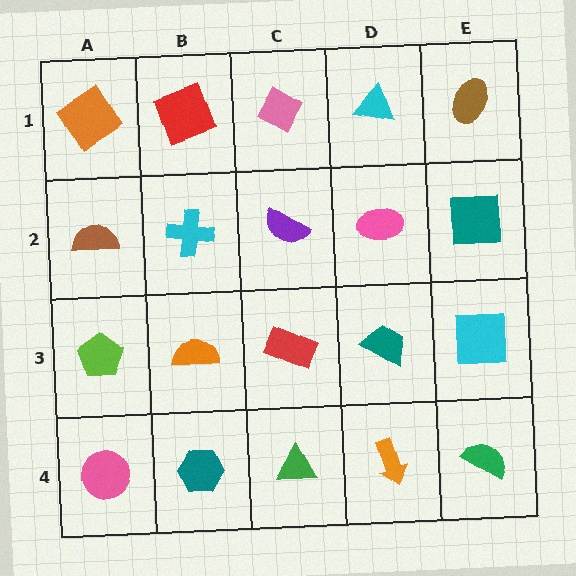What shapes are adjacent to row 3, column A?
A brown semicircle (row 2, column A), a pink circle (row 4, column A), an orange semicircle (row 3, column B).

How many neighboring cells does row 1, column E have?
2.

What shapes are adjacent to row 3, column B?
A cyan cross (row 2, column B), a teal hexagon (row 4, column B), a lime pentagon (row 3, column A), a red rectangle (row 3, column C).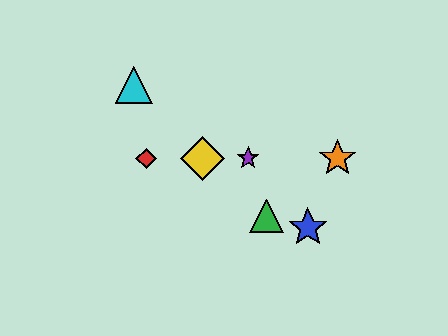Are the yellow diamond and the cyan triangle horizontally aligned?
No, the yellow diamond is at y≈158 and the cyan triangle is at y≈85.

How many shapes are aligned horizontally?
4 shapes (the red diamond, the yellow diamond, the purple star, the orange star) are aligned horizontally.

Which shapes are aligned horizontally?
The red diamond, the yellow diamond, the purple star, the orange star are aligned horizontally.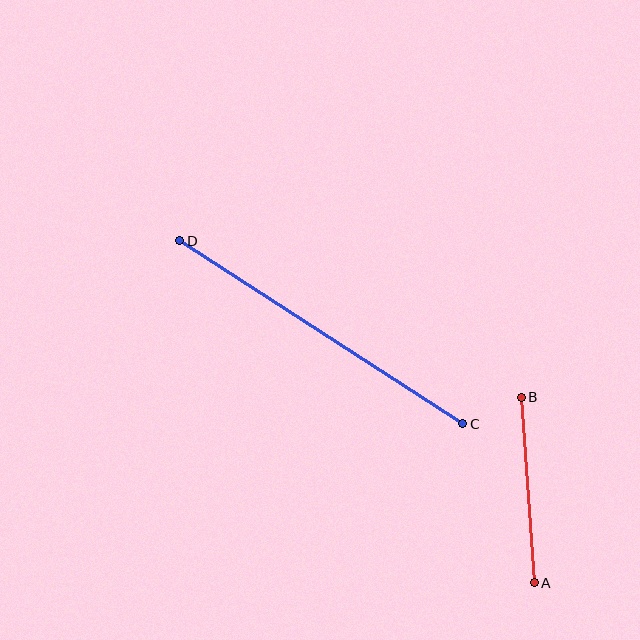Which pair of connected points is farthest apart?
Points C and D are farthest apart.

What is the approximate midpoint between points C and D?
The midpoint is at approximately (321, 332) pixels.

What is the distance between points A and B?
The distance is approximately 186 pixels.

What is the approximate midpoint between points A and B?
The midpoint is at approximately (528, 490) pixels.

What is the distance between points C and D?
The distance is approximately 337 pixels.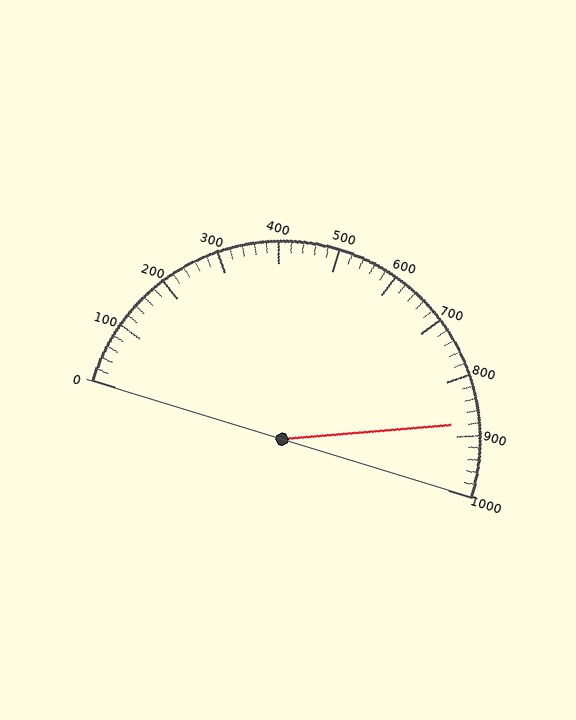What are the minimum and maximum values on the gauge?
The gauge ranges from 0 to 1000.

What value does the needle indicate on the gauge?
The needle indicates approximately 880.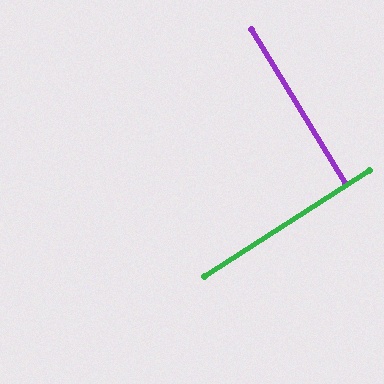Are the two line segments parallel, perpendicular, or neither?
Perpendicular — they meet at approximately 89°.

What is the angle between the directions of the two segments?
Approximately 89 degrees.